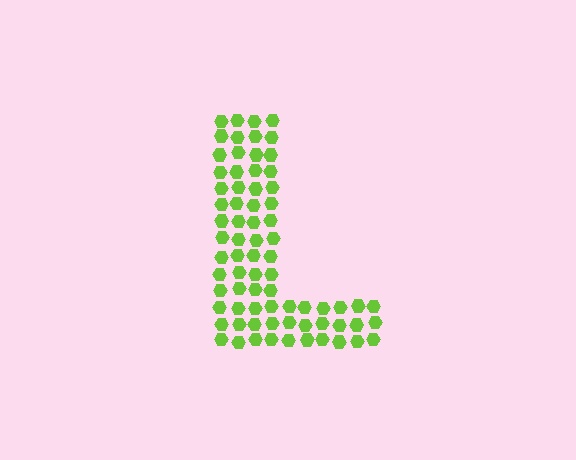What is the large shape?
The large shape is the letter L.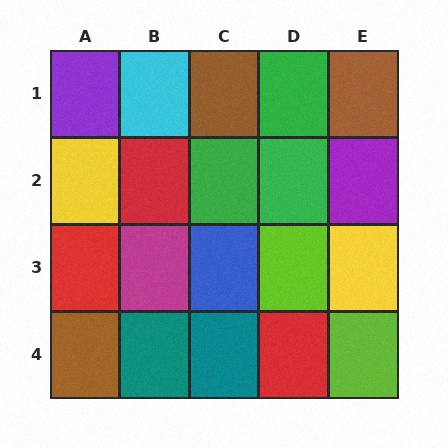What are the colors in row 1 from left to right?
Purple, cyan, brown, green, brown.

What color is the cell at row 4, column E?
Lime.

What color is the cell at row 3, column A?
Red.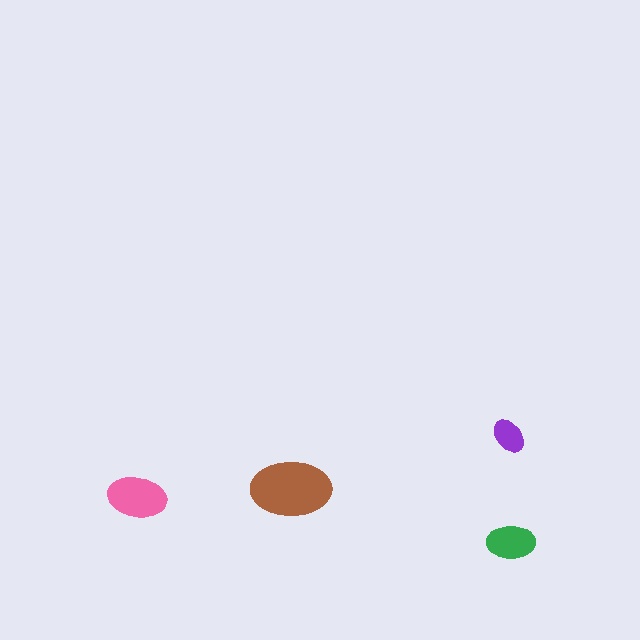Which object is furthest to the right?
The green ellipse is rightmost.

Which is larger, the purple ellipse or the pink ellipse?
The pink one.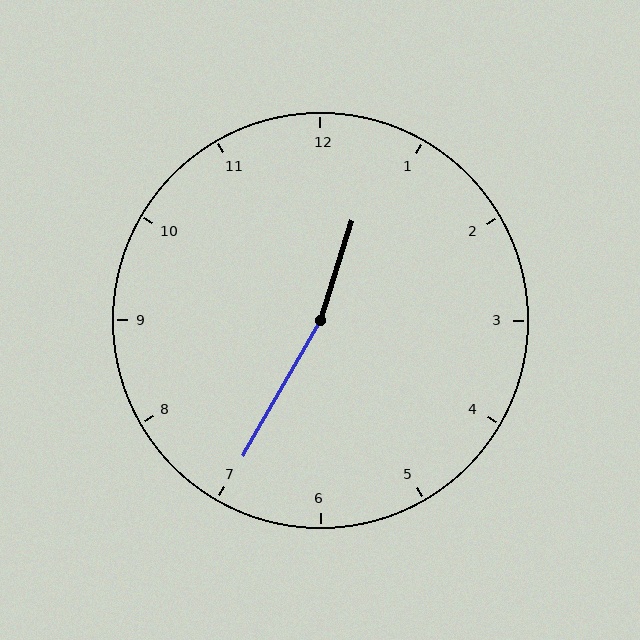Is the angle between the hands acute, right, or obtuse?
It is obtuse.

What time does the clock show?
12:35.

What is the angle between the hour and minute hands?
Approximately 168 degrees.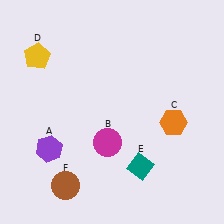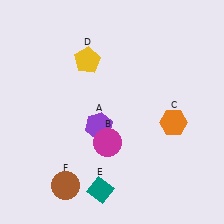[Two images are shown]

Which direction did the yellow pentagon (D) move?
The yellow pentagon (D) moved right.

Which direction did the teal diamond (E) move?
The teal diamond (E) moved left.